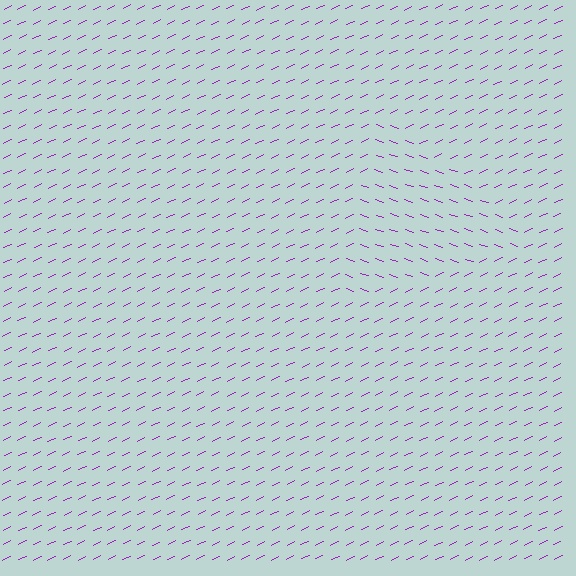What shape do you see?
I see a triangle.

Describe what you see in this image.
The image is filled with small purple line segments. A triangle region in the image has lines oriented differently from the surrounding lines, creating a visible texture boundary.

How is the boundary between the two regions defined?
The boundary is defined purely by a change in line orientation (approximately 45 degrees difference). All lines are the same color and thickness.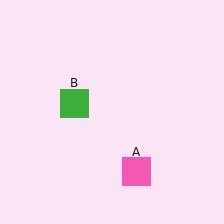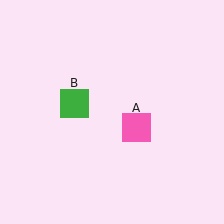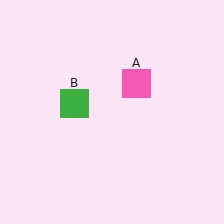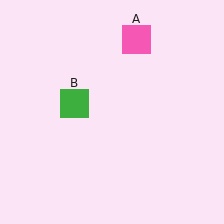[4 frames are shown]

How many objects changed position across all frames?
1 object changed position: pink square (object A).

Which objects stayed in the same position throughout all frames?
Green square (object B) remained stationary.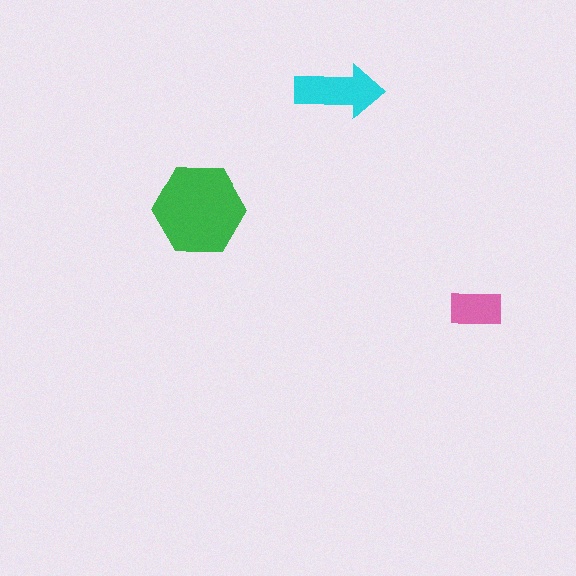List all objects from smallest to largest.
The pink rectangle, the cyan arrow, the green hexagon.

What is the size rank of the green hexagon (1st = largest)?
1st.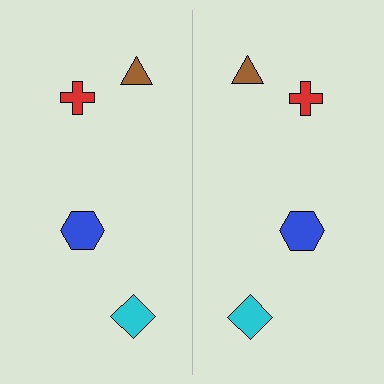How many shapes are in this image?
There are 8 shapes in this image.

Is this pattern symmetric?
Yes, this pattern has bilateral (reflection) symmetry.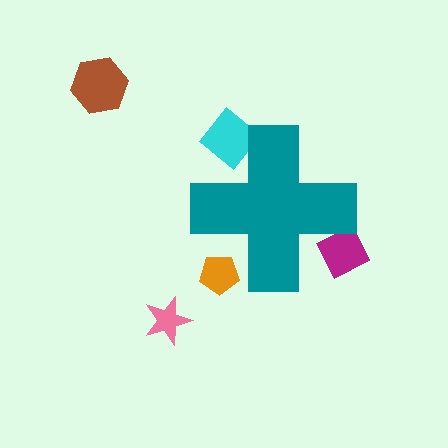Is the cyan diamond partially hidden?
Yes, the cyan diamond is partially hidden behind the teal cross.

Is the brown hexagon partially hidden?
No, the brown hexagon is fully visible.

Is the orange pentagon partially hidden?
Yes, the orange pentagon is partially hidden behind the teal cross.